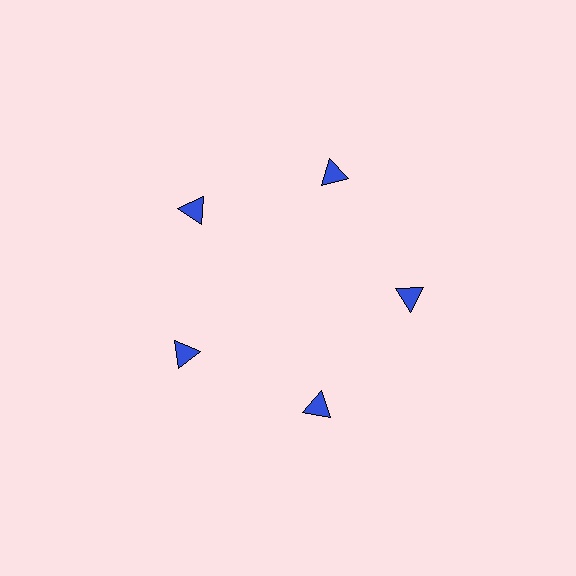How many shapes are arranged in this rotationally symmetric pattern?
There are 5 shapes, arranged in 5 groups of 1.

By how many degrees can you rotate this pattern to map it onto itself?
The pattern maps onto itself every 72 degrees of rotation.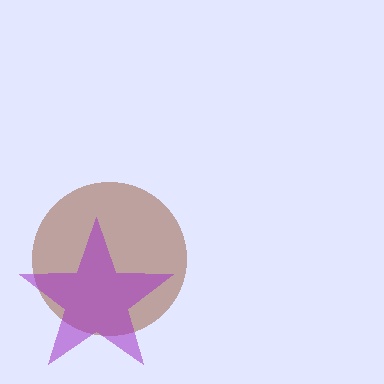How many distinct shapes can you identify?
There are 2 distinct shapes: a brown circle, a purple star.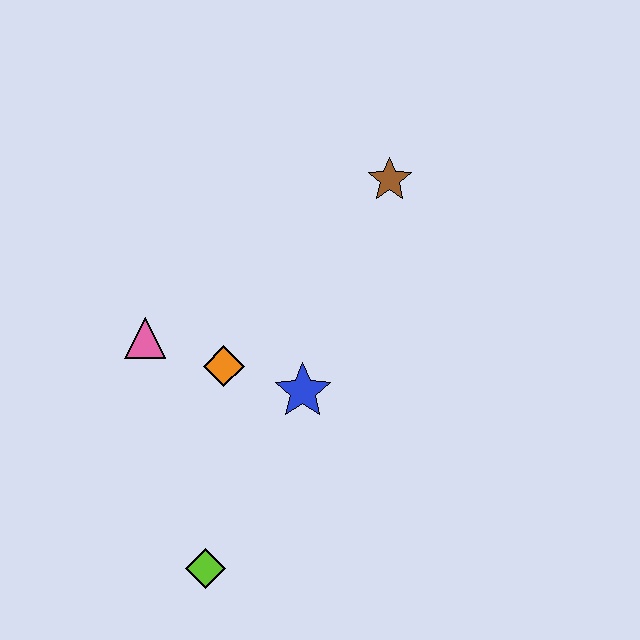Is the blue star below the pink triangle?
Yes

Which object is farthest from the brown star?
The lime diamond is farthest from the brown star.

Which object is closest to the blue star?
The orange diamond is closest to the blue star.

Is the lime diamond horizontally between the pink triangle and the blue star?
Yes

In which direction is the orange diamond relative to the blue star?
The orange diamond is to the left of the blue star.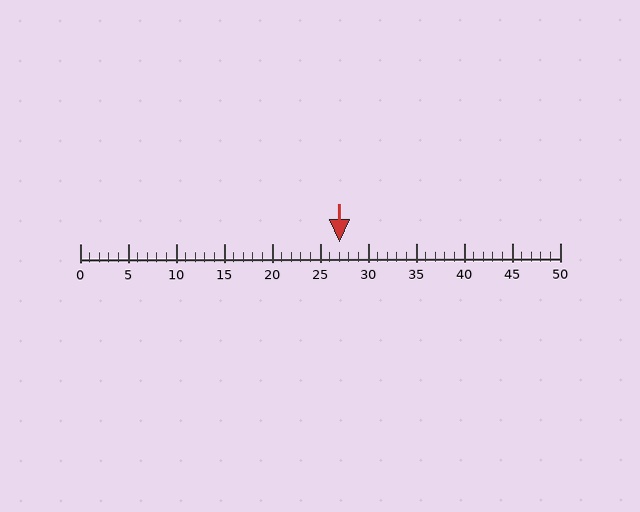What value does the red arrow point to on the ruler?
The red arrow points to approximately 27.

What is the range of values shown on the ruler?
The ruler shows values from 0 to 50.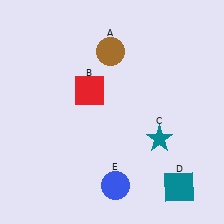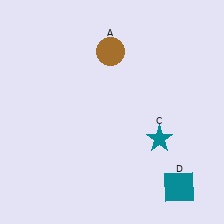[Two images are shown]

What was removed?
The red square (B), the blue circle (E) were removed in Image 2.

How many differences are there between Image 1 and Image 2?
There are 2 differences between the two images.